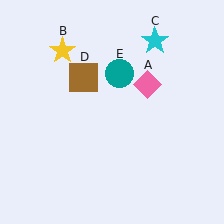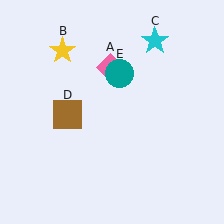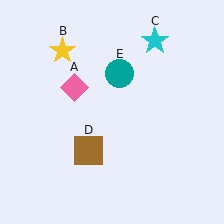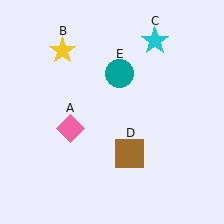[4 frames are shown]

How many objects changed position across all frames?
2 objects changed position: pink diamond (object A), brown square (object D).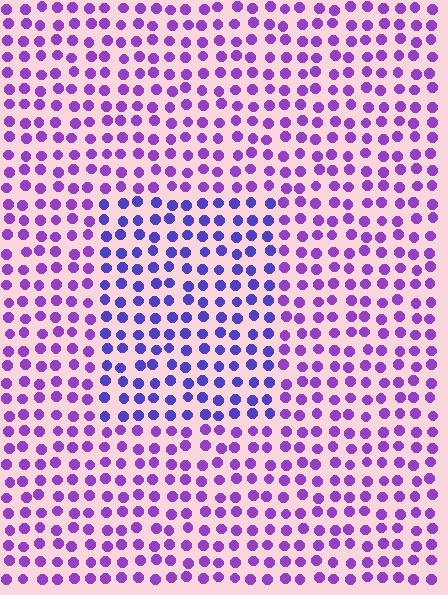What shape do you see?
I see a rectangle.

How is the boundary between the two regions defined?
The boundary is defined purely by a slight shift in hue (about 31 degrees). Spacing, size, and orientation are identical on both sides.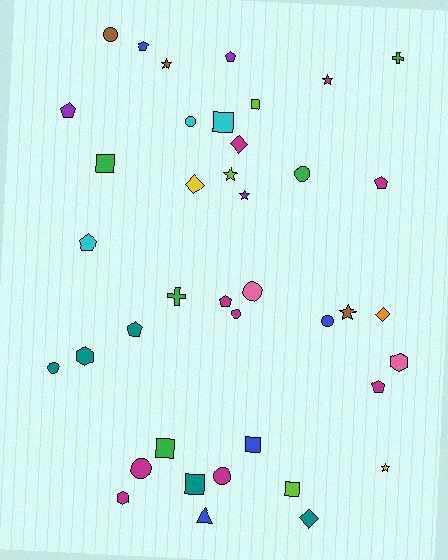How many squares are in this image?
There are 7 squares.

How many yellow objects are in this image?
There are 2 yellow objects.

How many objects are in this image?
There are 40 objects.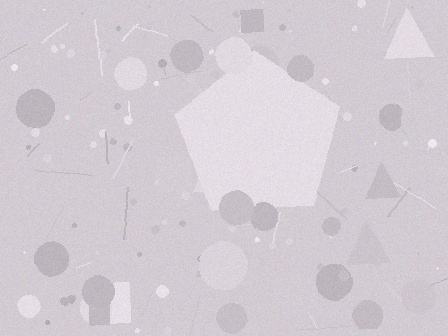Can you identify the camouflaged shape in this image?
The camouflaged shape is a pentagon.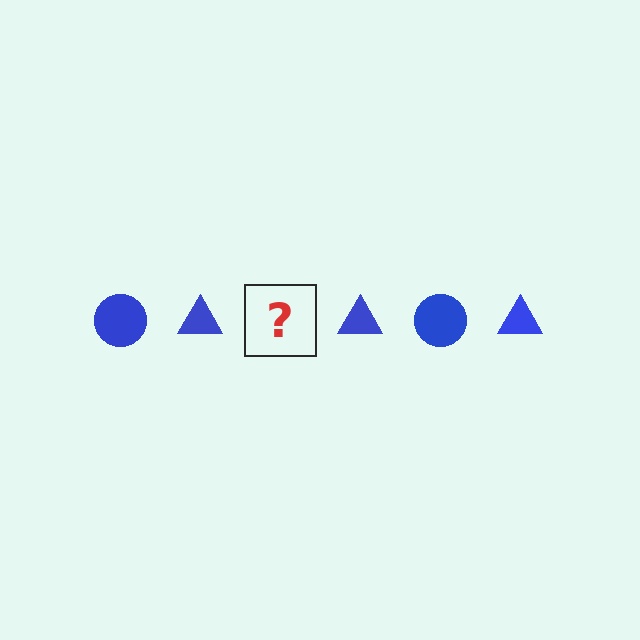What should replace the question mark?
The question mark should be replaced with a blue circle.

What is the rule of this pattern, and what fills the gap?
The rule is that the pattern cycles through circle, triangle shapes in blue. The gap should be filled with a blue circle.